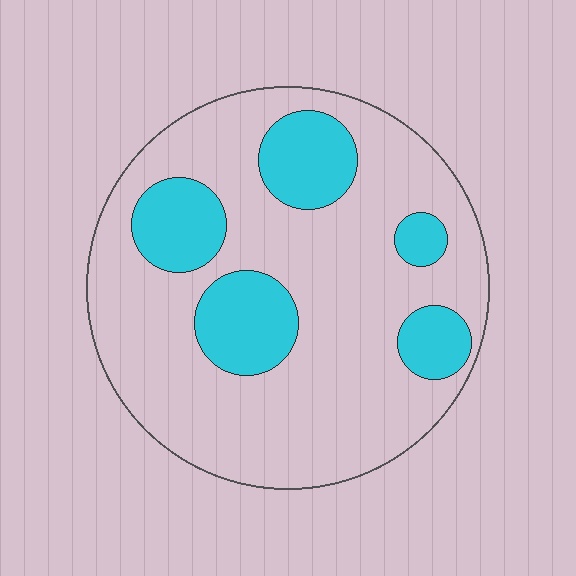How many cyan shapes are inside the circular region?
5.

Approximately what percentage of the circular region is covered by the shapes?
Approximately 25%.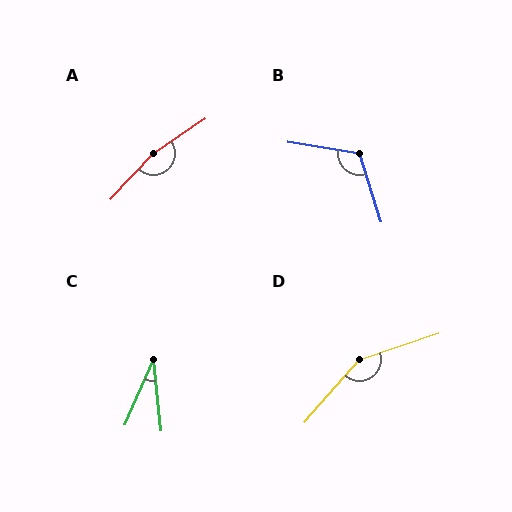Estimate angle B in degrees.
Approximately 116 degrees.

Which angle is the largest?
A, at approximately 167 degrees.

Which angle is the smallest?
C, at approximately 30 degrees.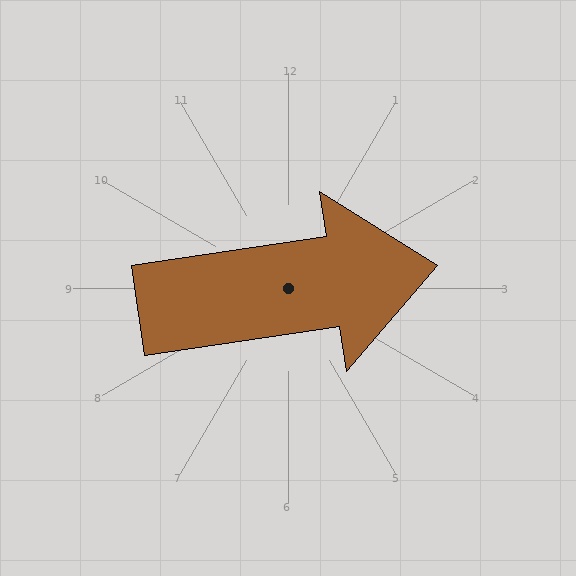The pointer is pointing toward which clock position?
Roughly 3 o'clock.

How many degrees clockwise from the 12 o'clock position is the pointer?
Approximately 81 degrees.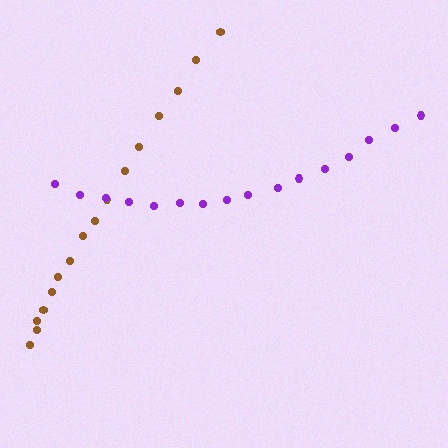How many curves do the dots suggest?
There are 2 distinct paths.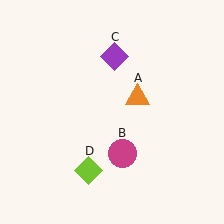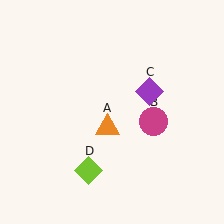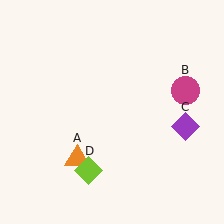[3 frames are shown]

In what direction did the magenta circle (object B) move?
The magenta circle (object B) moved up and to the right.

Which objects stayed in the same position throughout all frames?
Lime diamond (object D) remained stationary.